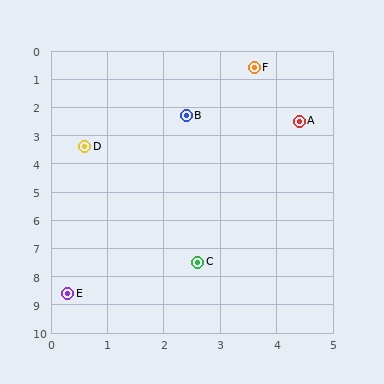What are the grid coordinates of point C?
Point C is at approximately (2.6, 7.5).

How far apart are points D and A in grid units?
Points D and A are about 3.9 grid units apart.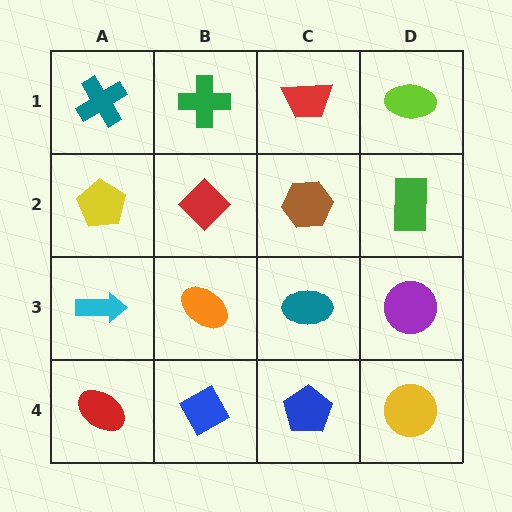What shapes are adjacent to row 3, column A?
A yellow pentagon (row 2, column A), a red ellipse (row 4, column A), an orange ellipse (row 3, column B).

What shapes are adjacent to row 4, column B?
An orange ellipse (row 3, column B), a red ellipse (row 4, column A), a blue pentagon (row 4, column C).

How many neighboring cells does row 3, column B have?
4.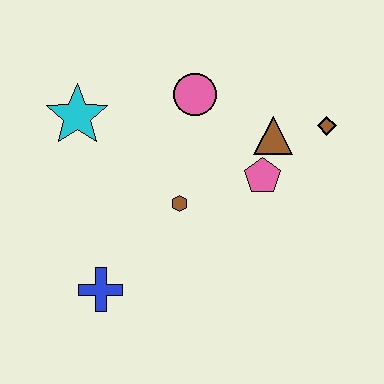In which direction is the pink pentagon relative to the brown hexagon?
The pink pentagon is to the right of the brown hexagon.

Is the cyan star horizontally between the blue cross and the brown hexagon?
No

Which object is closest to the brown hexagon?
The pink pentagon is closest to the brown hexagon.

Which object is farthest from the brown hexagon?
The brown diamond is farthest from the brown hexagon.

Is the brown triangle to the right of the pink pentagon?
Yes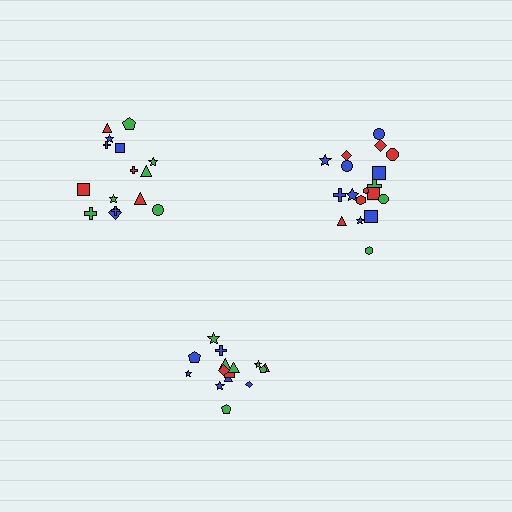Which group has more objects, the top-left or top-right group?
The top-right group.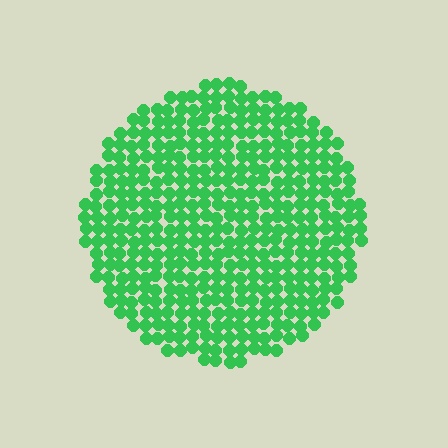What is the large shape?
The large shape is a circle.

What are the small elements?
The small elements are circles.